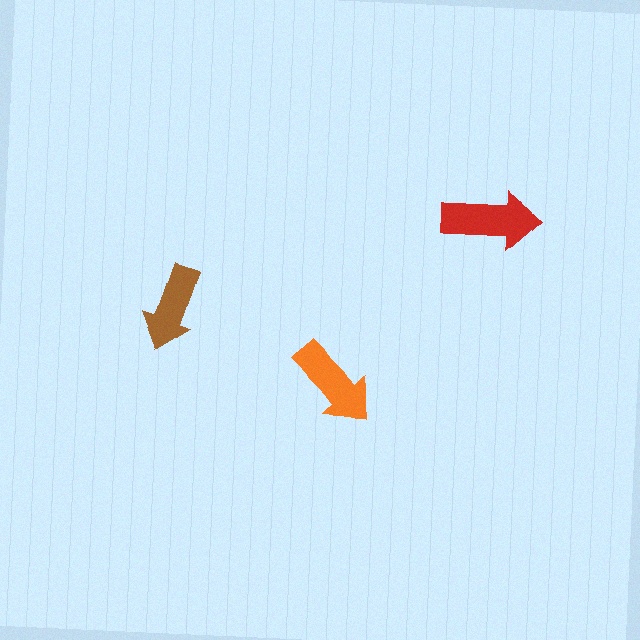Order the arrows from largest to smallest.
the red one, the orange one, the brown one.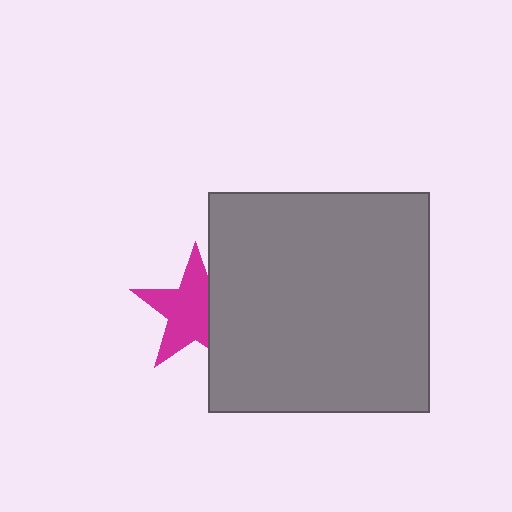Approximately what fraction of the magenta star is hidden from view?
Roughly 32% of the magenta star is hidden behind the gray square.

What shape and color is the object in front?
The object in front is a gray square.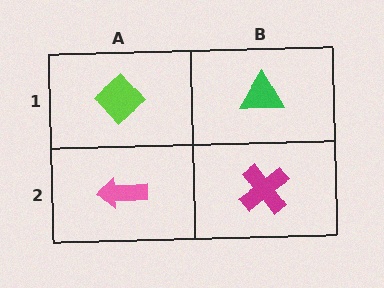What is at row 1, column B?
A green triangle.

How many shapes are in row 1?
2 shapes.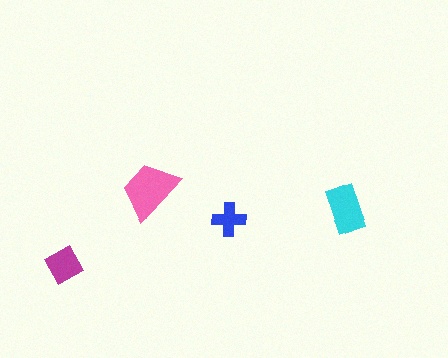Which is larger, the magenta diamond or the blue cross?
The magenta diamond.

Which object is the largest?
The pink trapezoid.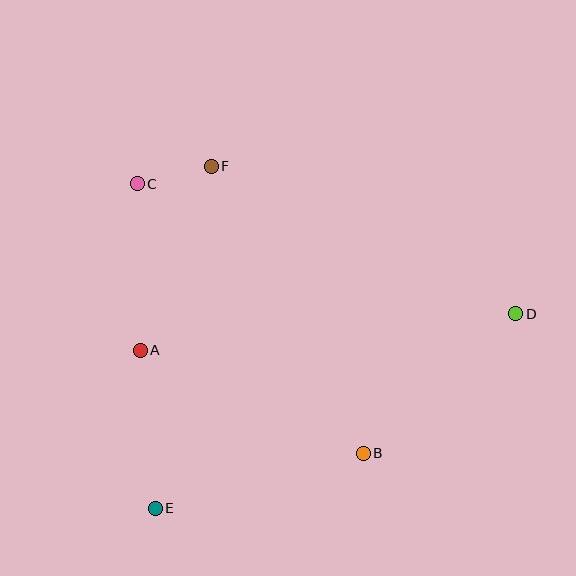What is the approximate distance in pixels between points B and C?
The distance between B and C is approximately 352 pixels.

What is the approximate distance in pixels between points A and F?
The distance between A and F is approximately 197 pixels.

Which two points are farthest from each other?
Points D and E are farthest from each other.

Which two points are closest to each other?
Points C and F are closest to each other.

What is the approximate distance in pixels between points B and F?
The distance between B and F is approximately 325 pixels.